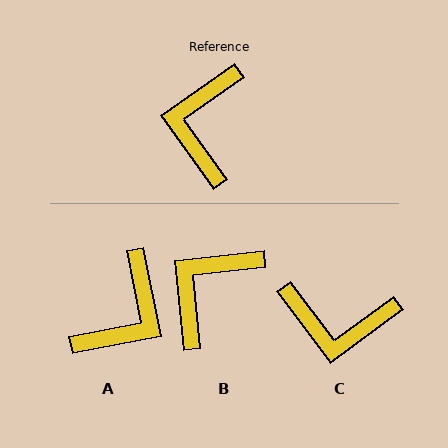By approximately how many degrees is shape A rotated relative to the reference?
Approximately 156 degrees counter-clockwise.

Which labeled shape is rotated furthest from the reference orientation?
A, about 156 degrees away.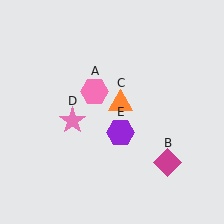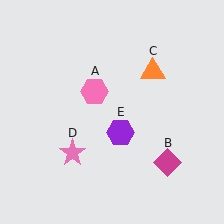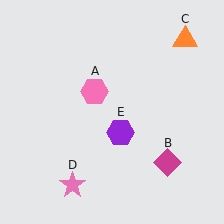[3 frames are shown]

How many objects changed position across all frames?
2 objects changed position: orange triangle (object C), pink star (object D).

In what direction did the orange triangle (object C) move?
The orange triangle (object C) moved up and to the right.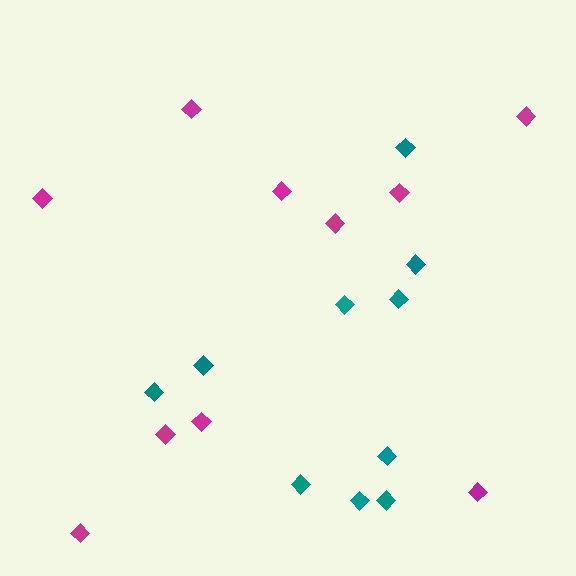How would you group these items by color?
There are 2 groups: one group of teal diamonds (10) and one group of magenta diamonds (10).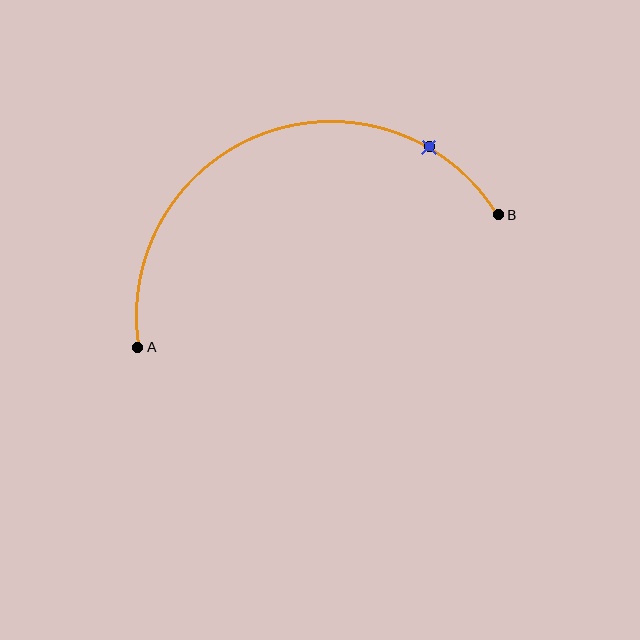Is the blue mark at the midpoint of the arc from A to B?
No. The blue mark lies on the arc but is closer to endpoint B. The arc midpoint would be at the point on the curve equidistant along the arc from both A and B.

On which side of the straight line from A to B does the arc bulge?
The arc bulges above the straight line connecting A and B.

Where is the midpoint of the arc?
The arc midpoint is the point on the curve farthest from the straight line joining A and B. It sits above that line.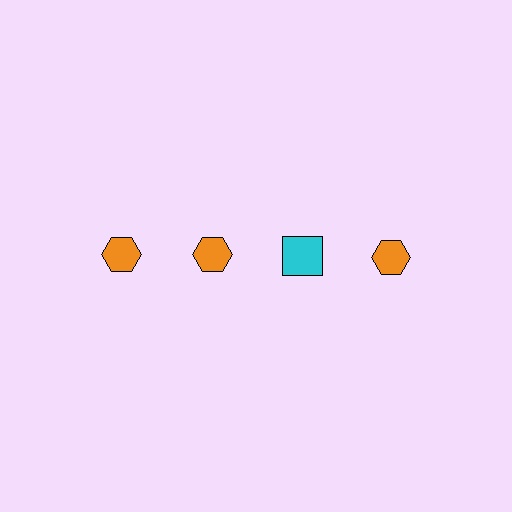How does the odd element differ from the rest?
It differs in both color (cyan instead of orange) and shape (square instead of hexagon).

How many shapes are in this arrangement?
There are 4 shapes arranged in a grid pattern.